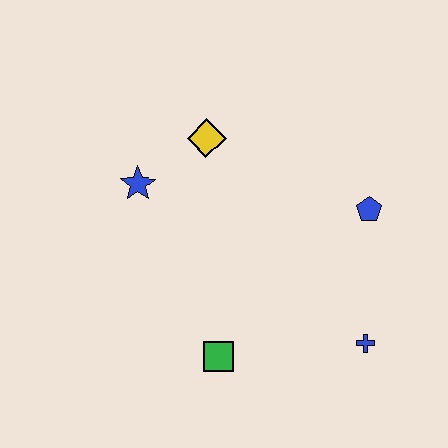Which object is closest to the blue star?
The yellow diamond is closest to the blue star.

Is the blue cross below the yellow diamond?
Yes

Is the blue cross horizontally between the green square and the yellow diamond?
No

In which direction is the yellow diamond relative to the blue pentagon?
The yellow diamond is to the left of the blue pentagon.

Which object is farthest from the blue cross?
The blue star is farthest from the blue cross.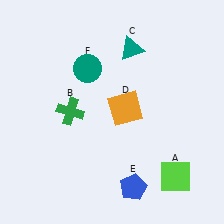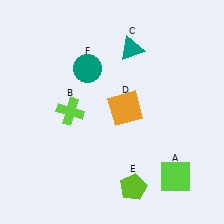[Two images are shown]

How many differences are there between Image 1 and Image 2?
There are 2 differences between the two images.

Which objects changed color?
B changed from green to lime. E changed from blue to lime.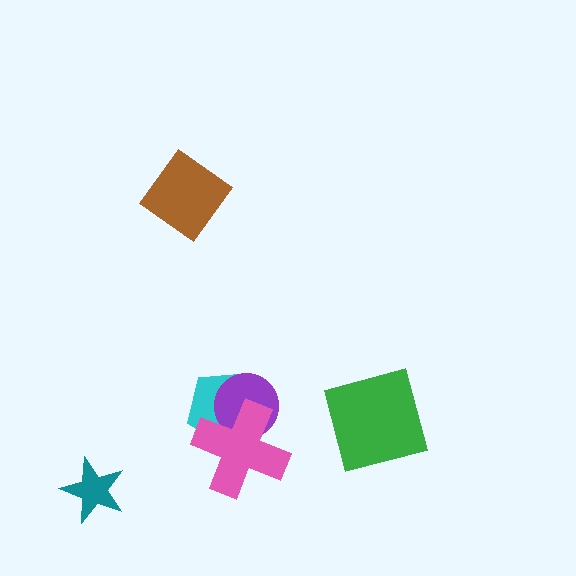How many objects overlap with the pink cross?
2 objects overlap with the pink cross.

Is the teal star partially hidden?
No, no other shape covers it.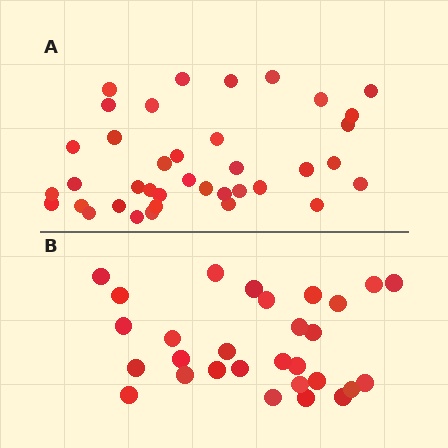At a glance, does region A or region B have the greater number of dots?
Region A (the top region) has more dots.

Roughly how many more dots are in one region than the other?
Region A has roughly 8 or so more dots than region B.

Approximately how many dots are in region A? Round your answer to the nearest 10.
About 40 dots. (The exact count is 38, which rounds to 40.)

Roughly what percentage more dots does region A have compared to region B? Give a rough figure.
About 30% more.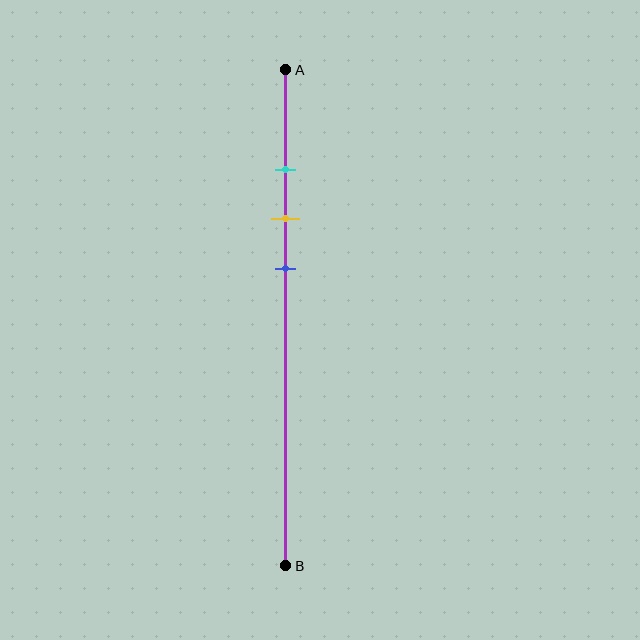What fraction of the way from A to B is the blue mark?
The blue mark is approximately 40% (0.4) of the way from A to B.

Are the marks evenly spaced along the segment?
Yes, the marks are approximately evenly spaced.